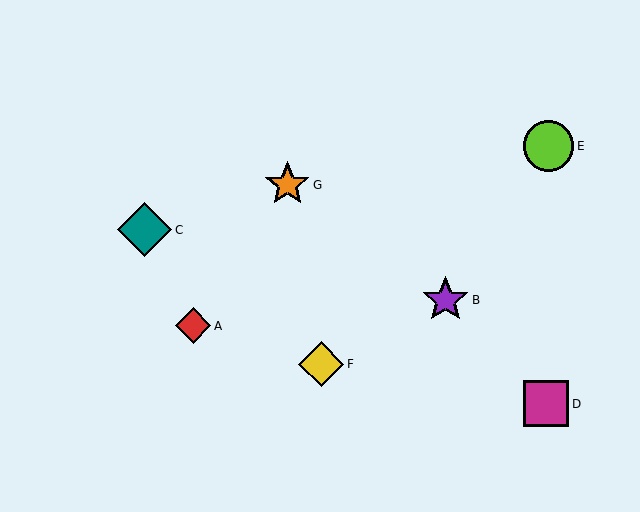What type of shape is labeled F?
Shape F is a yellow diamond.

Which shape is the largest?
The teal diamond (labeled C) is the largest.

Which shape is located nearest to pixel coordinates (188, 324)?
The red diamond (labeled A) at (193, 326) is nearest to that location.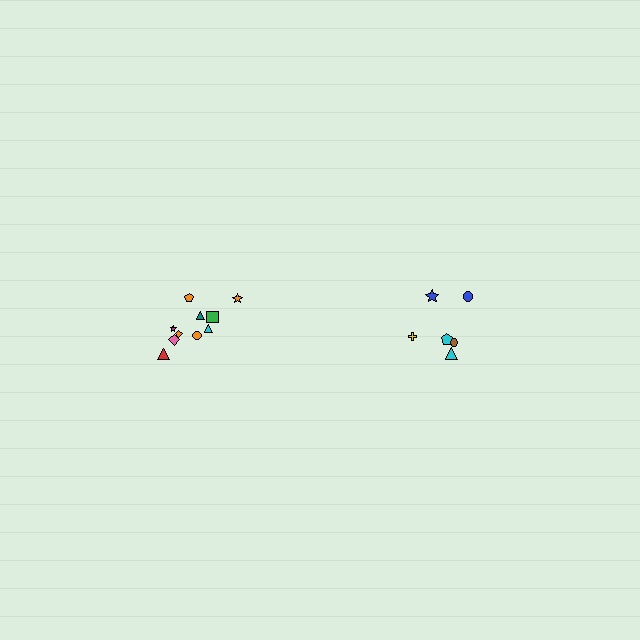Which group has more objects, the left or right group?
The left group.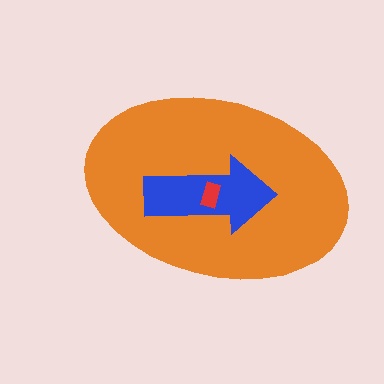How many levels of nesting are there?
3.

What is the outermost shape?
The orange ellipse.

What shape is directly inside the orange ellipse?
The blue arrow.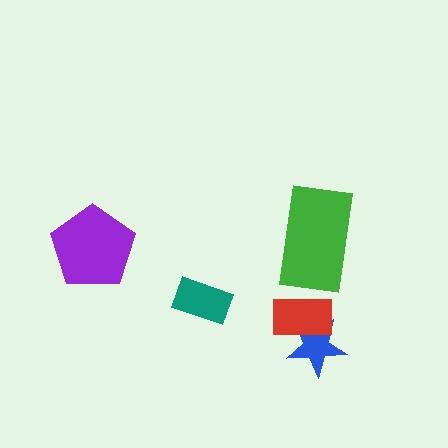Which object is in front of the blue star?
The red rectangle is in front of the blue star.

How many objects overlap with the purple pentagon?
0 objects overlap with the purple pentagon.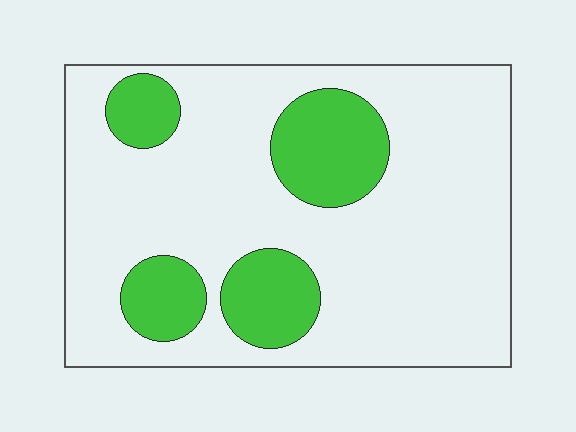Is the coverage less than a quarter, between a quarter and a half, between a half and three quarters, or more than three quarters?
Less than a quarter.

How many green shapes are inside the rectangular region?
4.